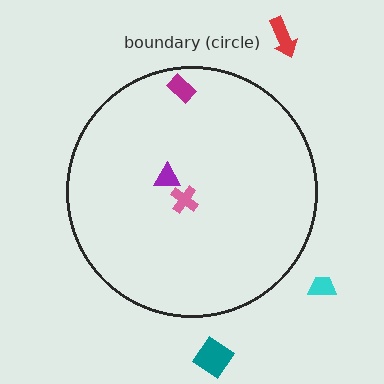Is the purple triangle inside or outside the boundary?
Inside.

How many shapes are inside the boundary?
3 inside, 3 outside.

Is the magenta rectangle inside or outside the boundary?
Inside.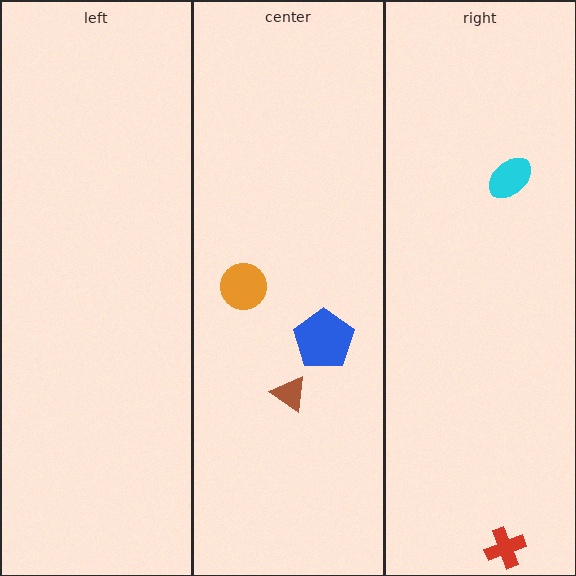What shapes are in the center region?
The orange circle, the blue pentagon, the brown triangle.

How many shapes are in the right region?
2.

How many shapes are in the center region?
3.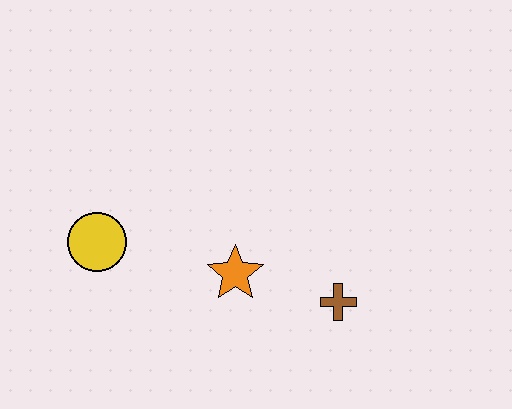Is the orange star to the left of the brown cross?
Yes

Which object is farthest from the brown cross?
The yellow circle is farthest from the brown cross.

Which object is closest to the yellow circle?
The orange star is closest to the yellow circle.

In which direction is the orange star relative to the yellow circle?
The orange star is to the right of the yellow circle.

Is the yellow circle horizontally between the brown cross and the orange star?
No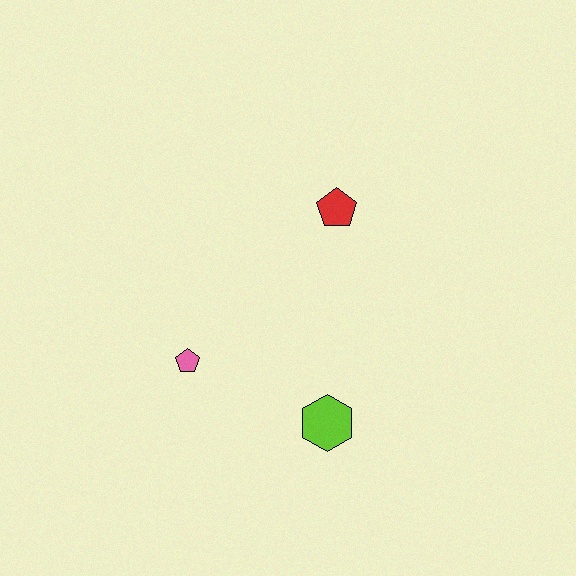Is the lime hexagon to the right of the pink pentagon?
Yes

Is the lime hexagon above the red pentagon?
No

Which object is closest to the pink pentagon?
The lime hexagon is closest to the pink pentagon.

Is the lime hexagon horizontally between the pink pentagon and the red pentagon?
Yes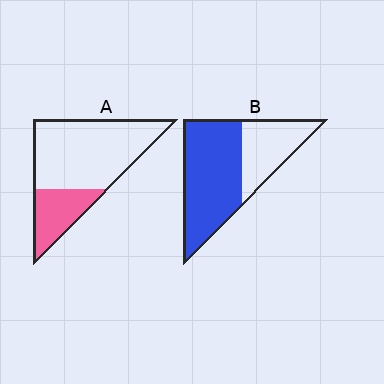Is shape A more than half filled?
No.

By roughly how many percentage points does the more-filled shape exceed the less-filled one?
By roughly 35 percentage points (B over A).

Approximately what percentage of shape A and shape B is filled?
A is approximately 25% and B is approximately 65%.